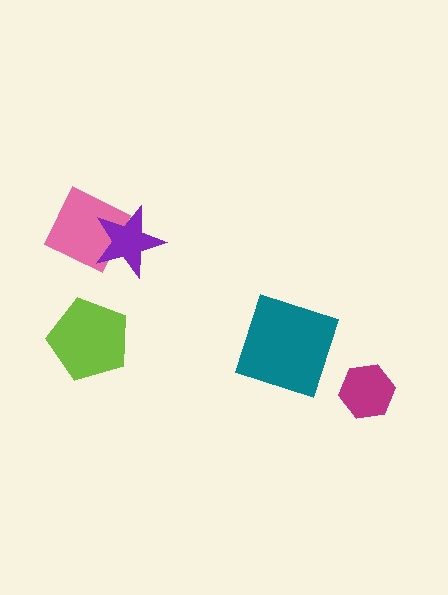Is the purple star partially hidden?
No, no other shape covers it.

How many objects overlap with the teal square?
0 objects overlap with the teal square.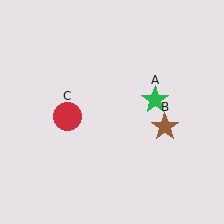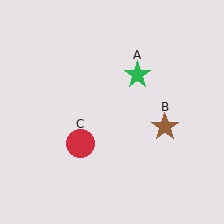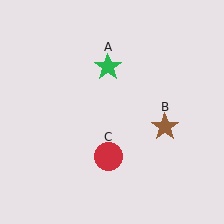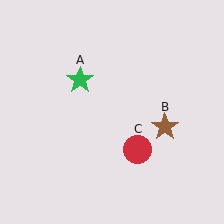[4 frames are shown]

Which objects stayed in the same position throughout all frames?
Brown star (object B) remained stationary.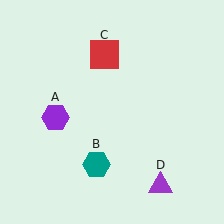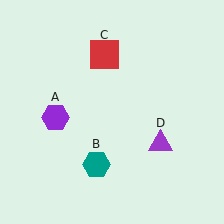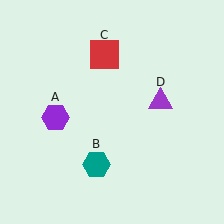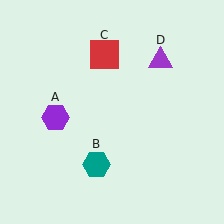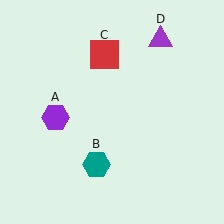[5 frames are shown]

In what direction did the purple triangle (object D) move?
The purple triangle (object D) moved up.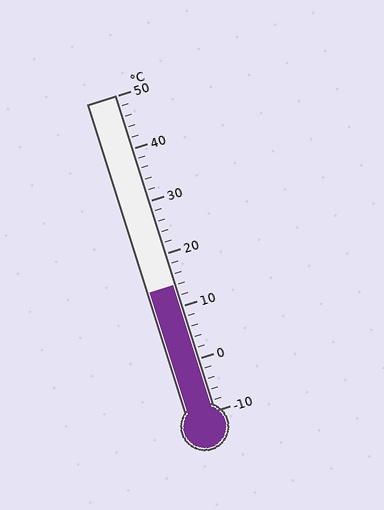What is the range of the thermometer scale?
The thermometer scale ranges from -10°C to 50°C.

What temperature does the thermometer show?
The thermometer shows approximately 14°C.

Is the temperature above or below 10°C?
The temperature is above 10°C.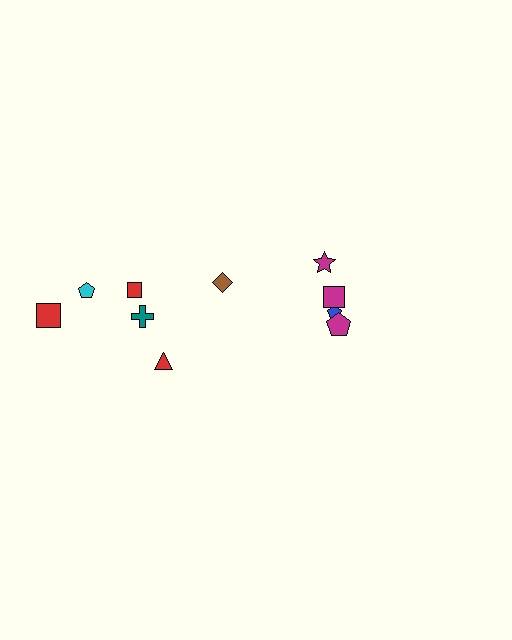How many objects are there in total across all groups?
There are 10 objects.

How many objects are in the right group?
There are 4 objects.